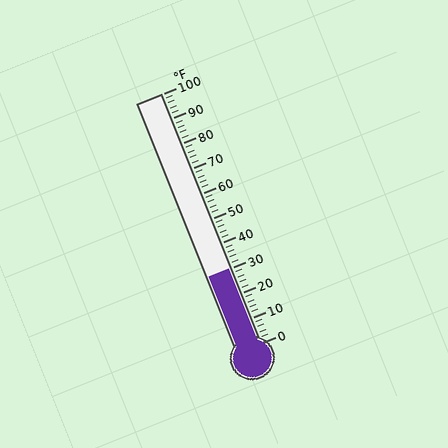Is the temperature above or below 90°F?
The temperature is below 90°F.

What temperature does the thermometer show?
The thermometer shows approximately 30°F.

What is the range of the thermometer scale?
The thermometer scale ranges from 0°F to 100°F.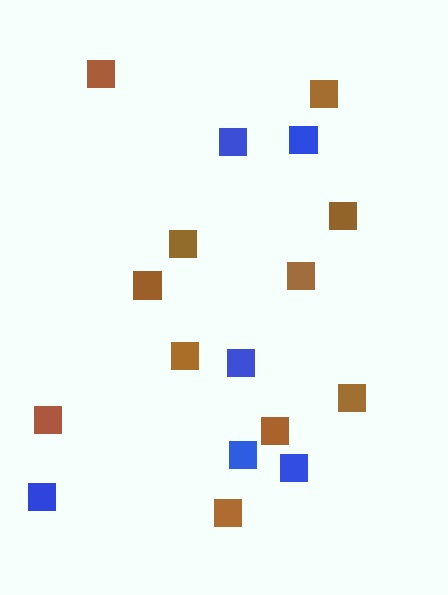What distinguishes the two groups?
There are 2 groups: one group of brown squares (11) and one group of blue squares (6).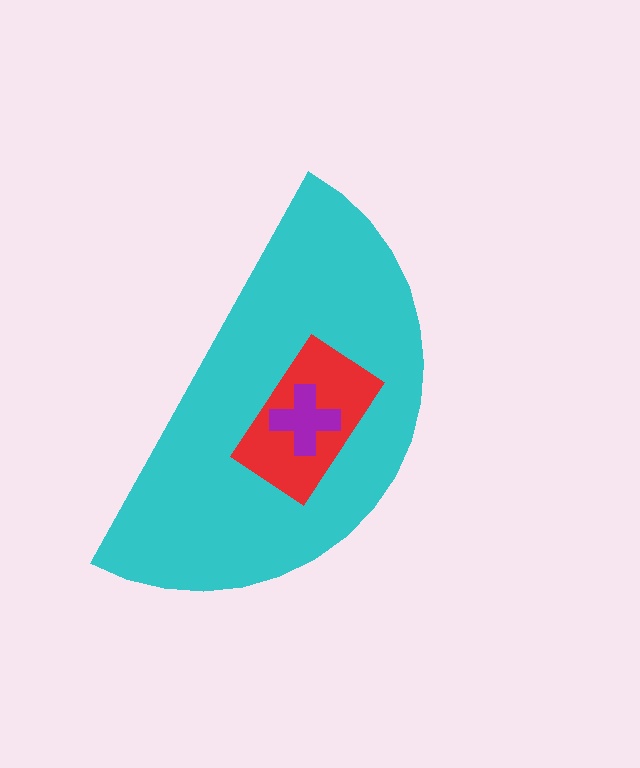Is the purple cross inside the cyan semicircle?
Yes.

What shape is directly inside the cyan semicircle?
The red rectangle.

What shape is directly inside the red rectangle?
The purple cross.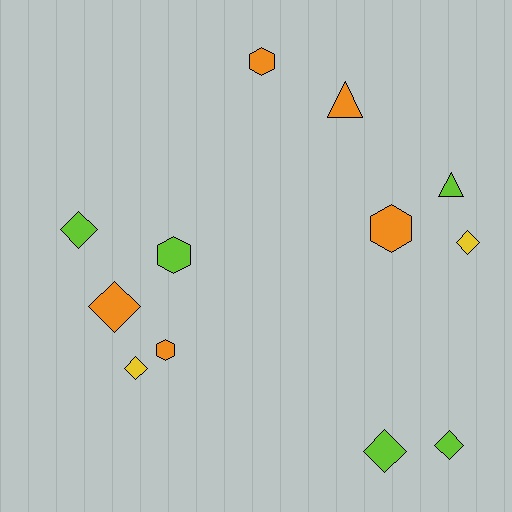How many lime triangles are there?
There is 1 lime triangle.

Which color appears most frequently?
Orange, with 5 objects.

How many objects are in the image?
There are 12 objects.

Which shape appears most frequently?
Diamond, with 6 objects.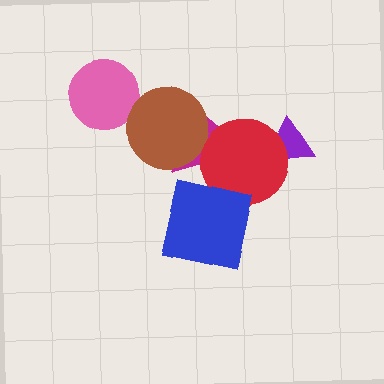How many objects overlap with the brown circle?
1 object overlaps with the brown circle.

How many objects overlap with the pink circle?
0 objects overlap with the pink circle.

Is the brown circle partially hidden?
No, no other shape covers it.